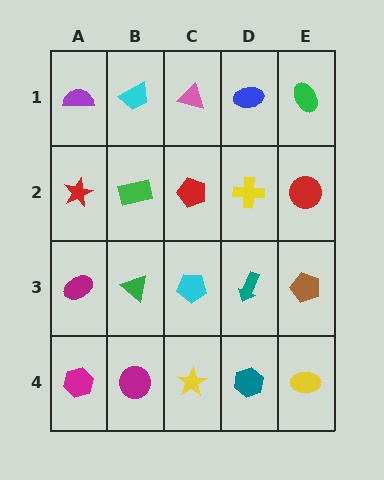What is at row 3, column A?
A magenta ellipse.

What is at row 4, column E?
A yellow ellipse.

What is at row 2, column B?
A green rectangle.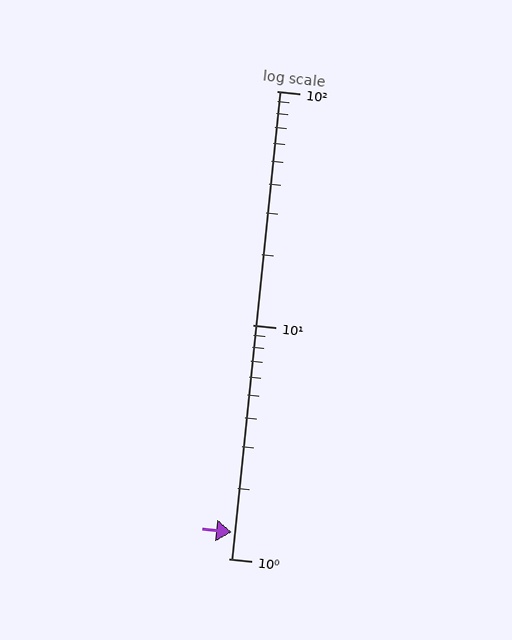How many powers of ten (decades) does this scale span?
The scale spans 2 decades, from 1 to 100.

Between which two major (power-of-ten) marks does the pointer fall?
The pointer is between 1 and 10.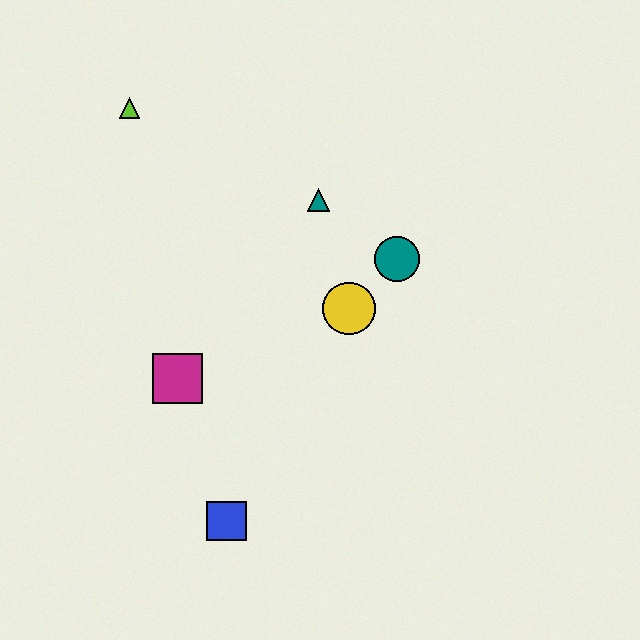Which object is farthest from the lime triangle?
The blue square is farthest from the lime triangle.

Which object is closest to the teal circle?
The yellow circle is closest to the teal circle.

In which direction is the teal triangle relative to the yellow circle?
The teal triangle is above the yellow circle.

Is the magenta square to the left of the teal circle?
Yes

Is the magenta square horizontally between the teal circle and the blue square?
No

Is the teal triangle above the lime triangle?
No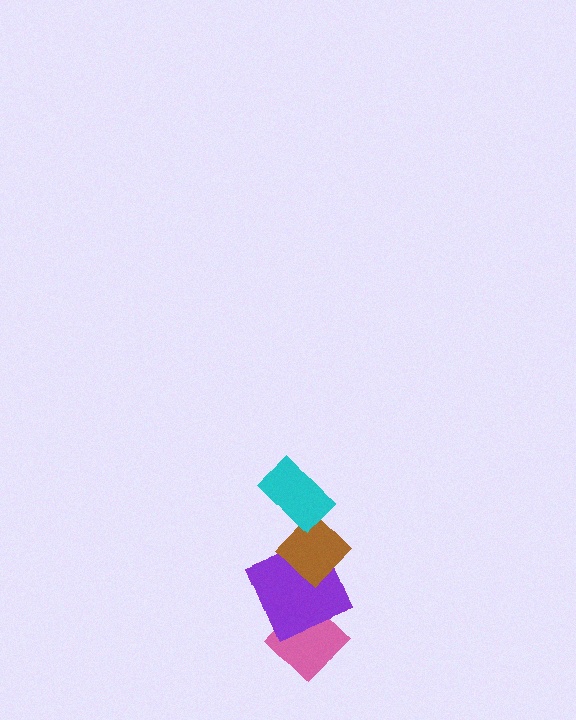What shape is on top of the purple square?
The brown diamond is on top of the purple square.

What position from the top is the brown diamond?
The brown diamond is 2nd from the top.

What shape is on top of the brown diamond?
The cyan rectangle is on top of the brown diamond.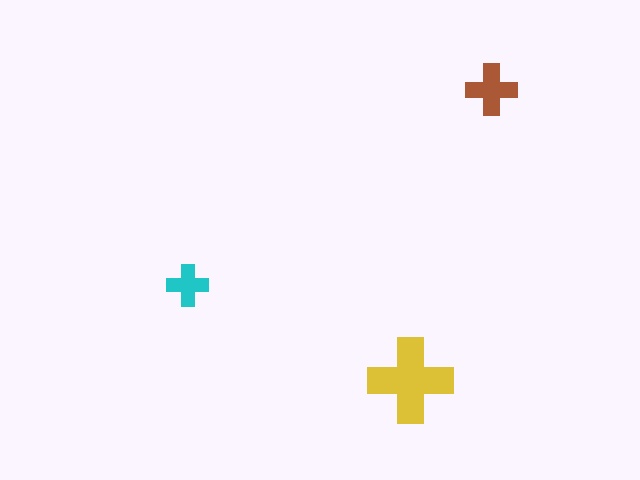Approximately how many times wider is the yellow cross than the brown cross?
About 1.5 times wider.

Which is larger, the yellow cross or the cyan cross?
The yellow one.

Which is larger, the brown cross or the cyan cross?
The brown one.